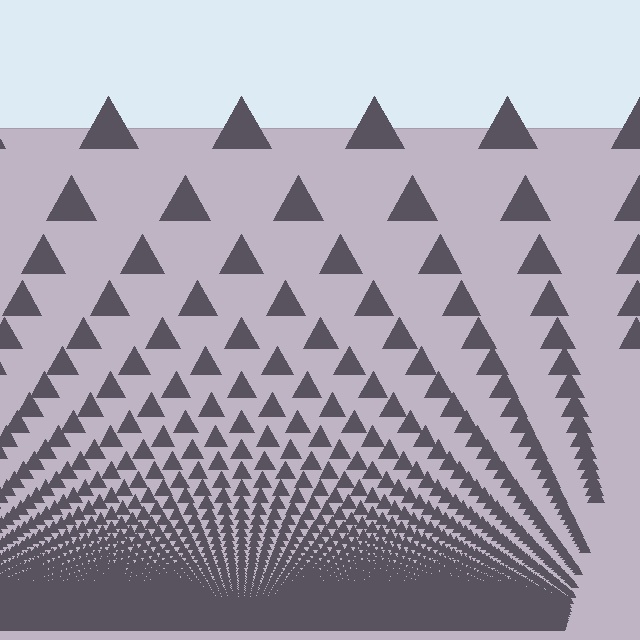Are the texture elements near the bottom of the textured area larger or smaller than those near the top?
Smaller. The gradient is inverted — elements near the bottom are smaller and denser.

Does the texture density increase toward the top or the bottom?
Density increases toward the bottom.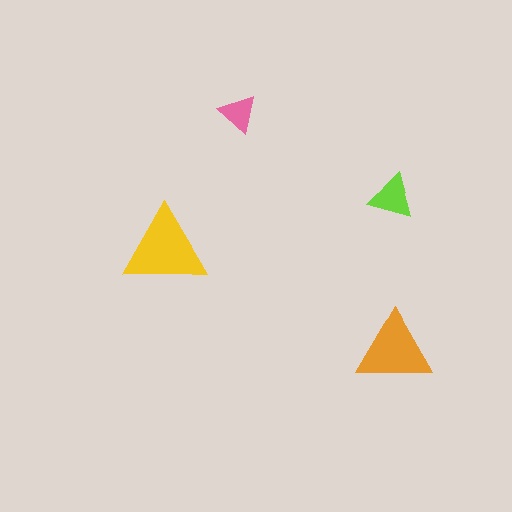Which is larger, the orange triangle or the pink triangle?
The orange one.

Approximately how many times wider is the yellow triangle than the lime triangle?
About 2 times wider.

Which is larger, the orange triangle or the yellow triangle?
The yellow one.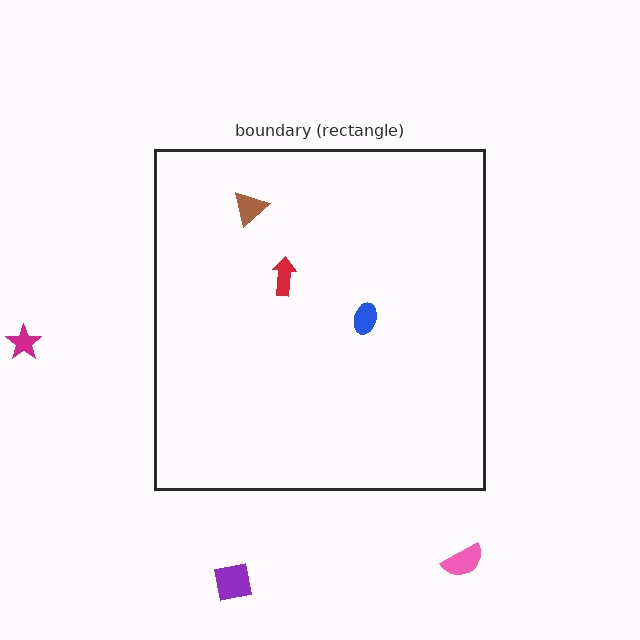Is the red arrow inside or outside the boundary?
Inside.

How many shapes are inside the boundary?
3 inside, 3 outside.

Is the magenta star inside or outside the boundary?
Outside.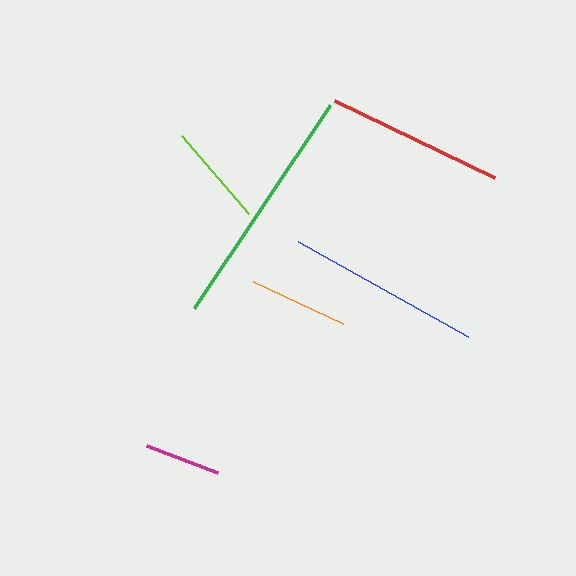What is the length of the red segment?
The red segment is approximately 177 pixels long.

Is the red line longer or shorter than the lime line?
The red line is longer than the lime line.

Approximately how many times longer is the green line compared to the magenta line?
The green line is approximately 3.2 times the length of the magenta line.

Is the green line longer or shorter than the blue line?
The green line is longer than the blue line.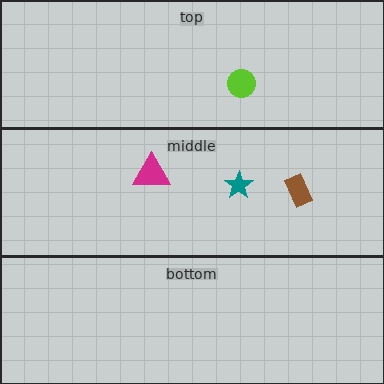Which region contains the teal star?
The middle region.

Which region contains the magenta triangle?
The middle region.